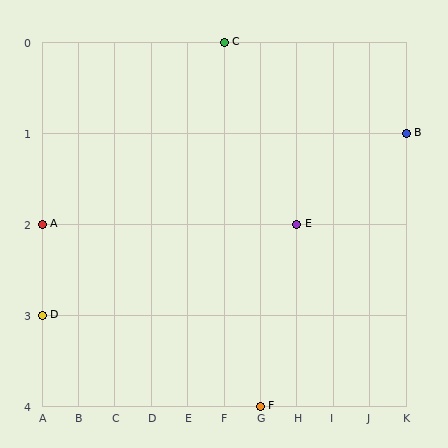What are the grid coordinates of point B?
Point B is at grid coordinates (K, 1).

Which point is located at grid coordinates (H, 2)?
Point E is at (H, 2).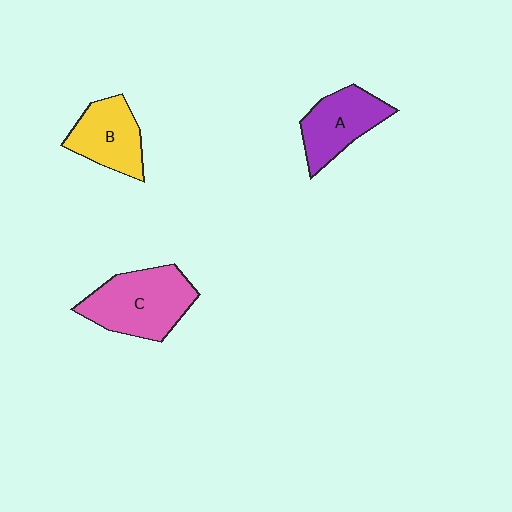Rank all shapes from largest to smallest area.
From largest to smallest: C (pink), A (purple), B (yellow).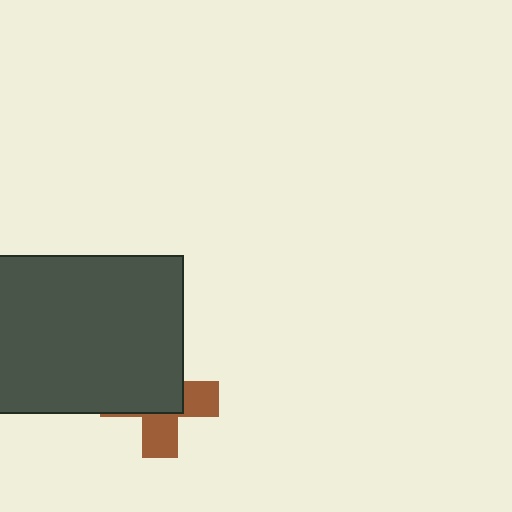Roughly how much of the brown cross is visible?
A small part of it is visible (roughly 42%).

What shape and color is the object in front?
The object in front is a dark gray rectangle.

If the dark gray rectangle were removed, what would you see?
You would see the complete brown cross.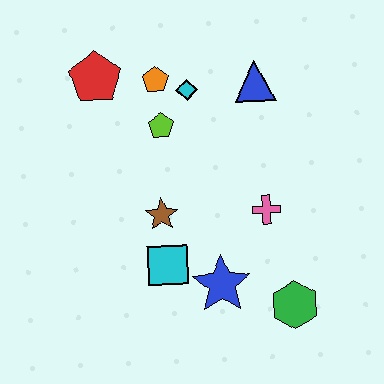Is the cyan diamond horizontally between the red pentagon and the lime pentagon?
No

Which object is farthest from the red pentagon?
The green hexagon is farthest from the red pentagon.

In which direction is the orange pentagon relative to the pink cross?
The orange pentagon is above the pink cross.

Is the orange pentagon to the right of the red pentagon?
Yes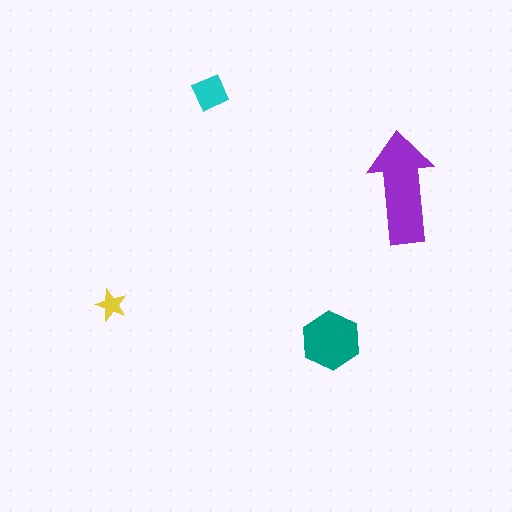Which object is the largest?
The purple arrow.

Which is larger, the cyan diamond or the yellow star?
The cyan diamond.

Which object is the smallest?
The yellow star.